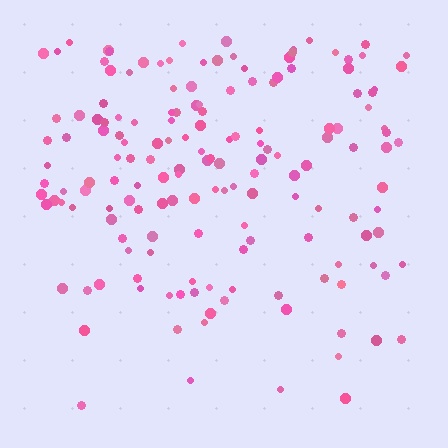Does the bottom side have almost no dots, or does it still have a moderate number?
Still a moderate number, just noticeably fewer than the top.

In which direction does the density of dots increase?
From bottom to top, with the top side densest.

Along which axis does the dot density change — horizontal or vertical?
Vertical.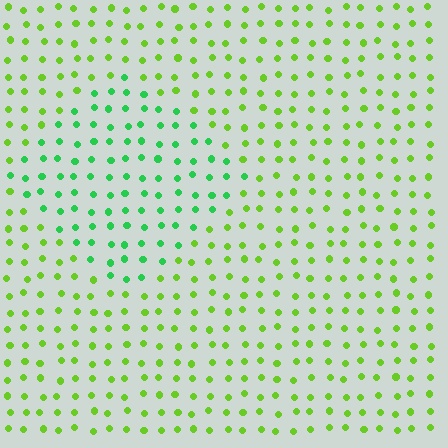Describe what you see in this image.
The image is filled with small lime elements in a uniform arrangement. A diamond-shaped region is visible where the elements are tinted to a slightly different hue, forming a subtle color boundary.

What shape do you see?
I see a diamond.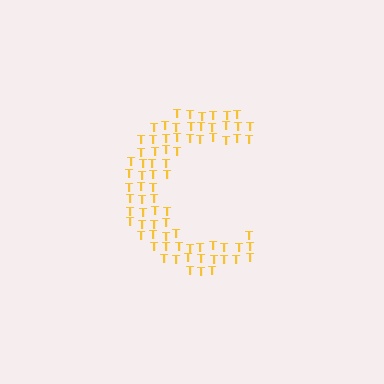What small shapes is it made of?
It is made of small letter T's.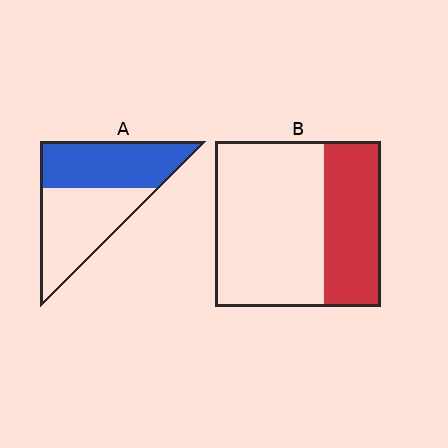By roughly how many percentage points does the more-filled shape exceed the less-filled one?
By roughly 15 percentage points (A over B).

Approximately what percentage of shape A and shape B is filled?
A is approximately 50% and B is approximately 35%.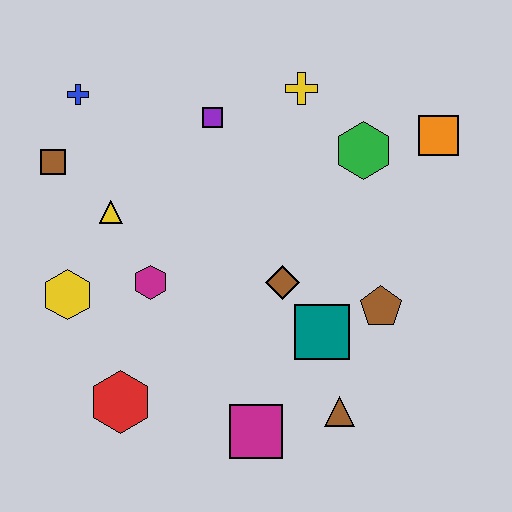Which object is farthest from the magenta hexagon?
The orange square is farthest from the magenta hexagon.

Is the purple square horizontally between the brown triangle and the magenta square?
No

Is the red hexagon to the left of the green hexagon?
Yes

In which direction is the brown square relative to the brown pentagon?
The brown square is to the left of the brown pentagon.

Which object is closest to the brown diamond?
The teal square is closest to the brown diamond.